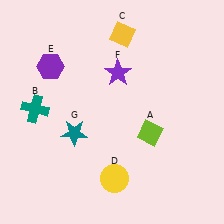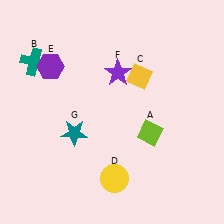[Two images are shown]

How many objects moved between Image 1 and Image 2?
2 objects moved between the two images.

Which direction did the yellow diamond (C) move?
The yellow diamond (C) moved down.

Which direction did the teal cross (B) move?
The teal cross (B) moved up.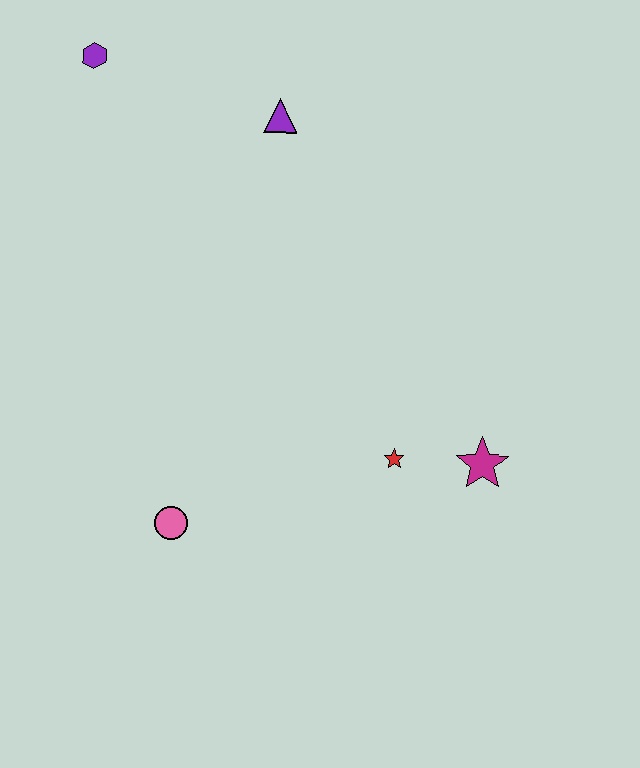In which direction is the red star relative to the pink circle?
The red star is to the right of the pink circle.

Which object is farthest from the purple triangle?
The pink circle is farthest from the purple triangle.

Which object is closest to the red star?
The magenta star is closest to the red star.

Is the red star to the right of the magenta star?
No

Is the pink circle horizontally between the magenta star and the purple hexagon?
Yes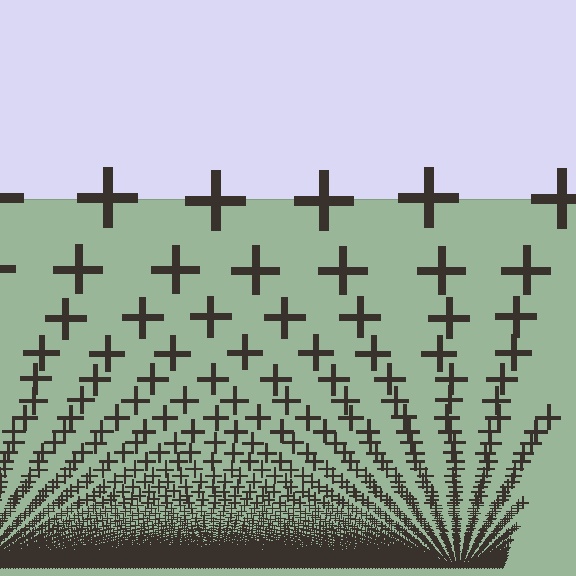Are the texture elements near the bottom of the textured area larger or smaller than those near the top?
Smaller. The gradient is inverted — elements near the bottom are smaller and denser.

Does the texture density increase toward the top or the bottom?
Density increases toward the bottom.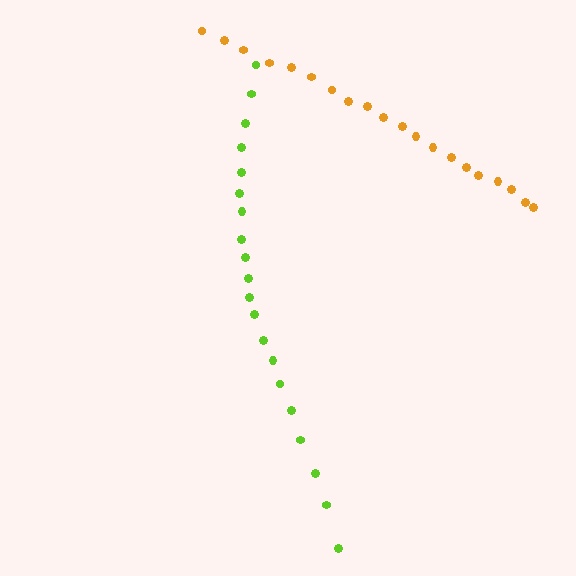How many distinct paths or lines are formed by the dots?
There are 2 distinct paths.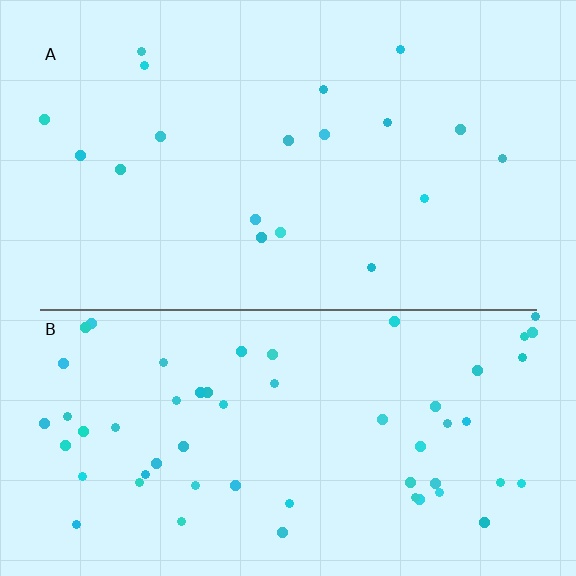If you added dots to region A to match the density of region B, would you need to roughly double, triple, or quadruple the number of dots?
Approximately triple.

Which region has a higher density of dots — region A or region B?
B (the bottom).